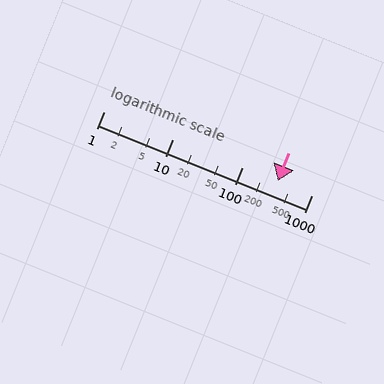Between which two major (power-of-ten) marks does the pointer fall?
The pointer is between 100 and 1000.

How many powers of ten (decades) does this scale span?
The scale spans 3 decades, from 1 to 1000.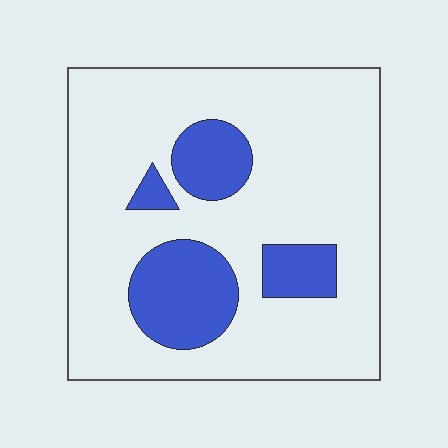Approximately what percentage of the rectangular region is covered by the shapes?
Approximately 20%.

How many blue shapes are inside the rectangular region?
4.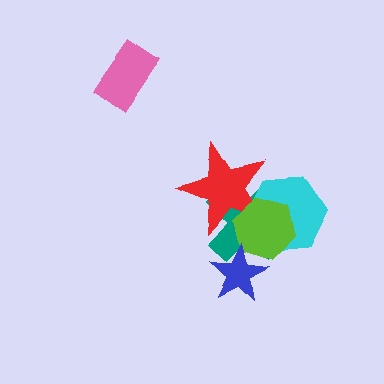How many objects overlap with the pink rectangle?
0 objects overlap with the pink rectangle.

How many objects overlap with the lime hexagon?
4 objects overlap with the lime hexagon.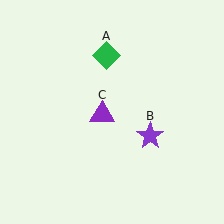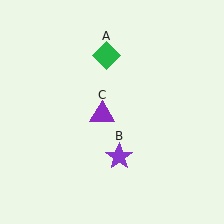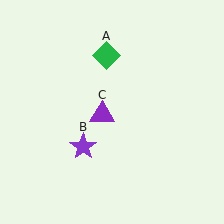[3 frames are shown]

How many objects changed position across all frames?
1 object changed position: purple star (object B).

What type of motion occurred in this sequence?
The purple star (object B) rotated clockwise around the center of the scene.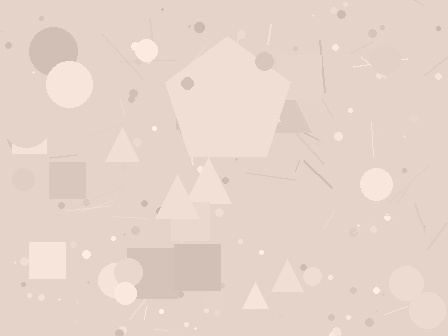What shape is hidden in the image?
A pentagon is hidden in the image.